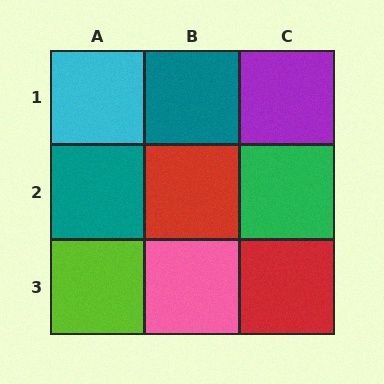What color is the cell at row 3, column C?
Red.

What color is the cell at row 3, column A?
Lime.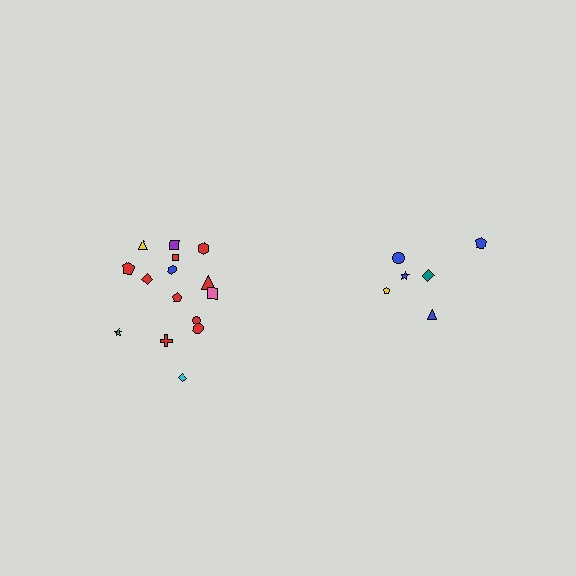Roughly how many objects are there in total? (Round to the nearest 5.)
Roughly 20 objects in total.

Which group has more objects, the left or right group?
The left group.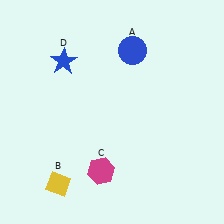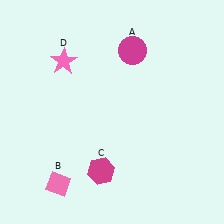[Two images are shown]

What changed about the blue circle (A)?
In Image 1, A is blue. In Image 2, it changed to magenta.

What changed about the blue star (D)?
In Image 1, D is blue. In Image 2, it changed to pink.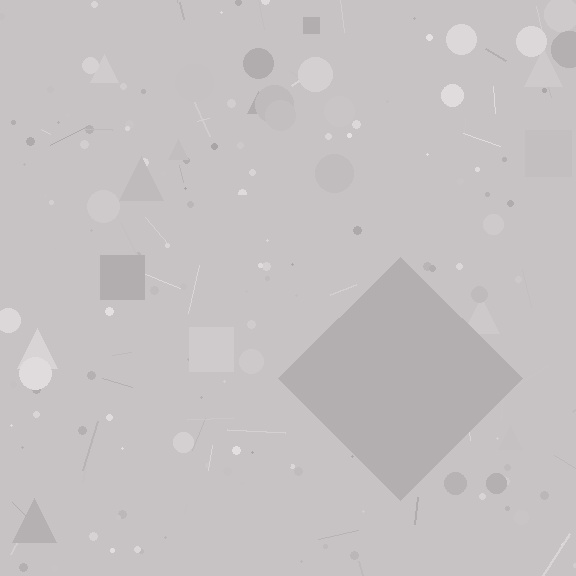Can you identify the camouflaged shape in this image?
The camouflaged shape is a diamond.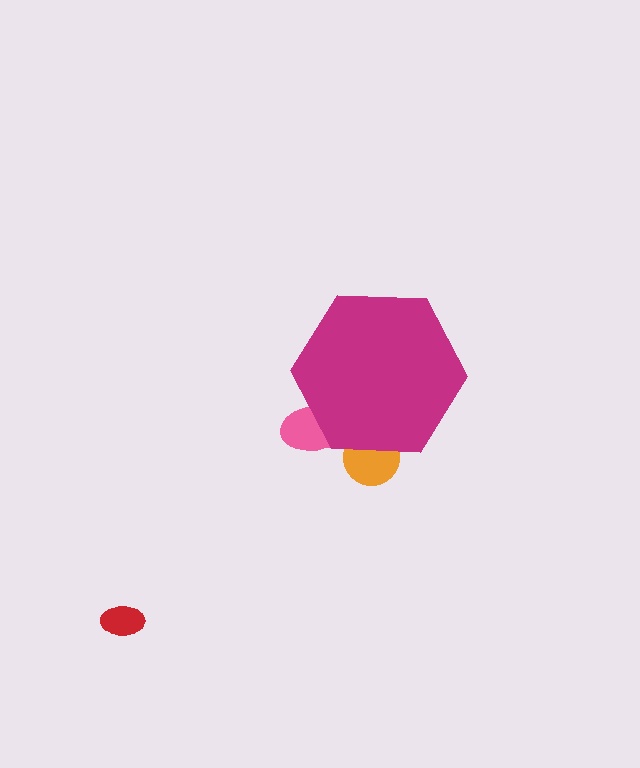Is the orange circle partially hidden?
Yes, the orange circle is partially hidden behind the magenta hexagon.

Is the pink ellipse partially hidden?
Yes, the pink ellipse is partially hidden behind the magenta hexagon.